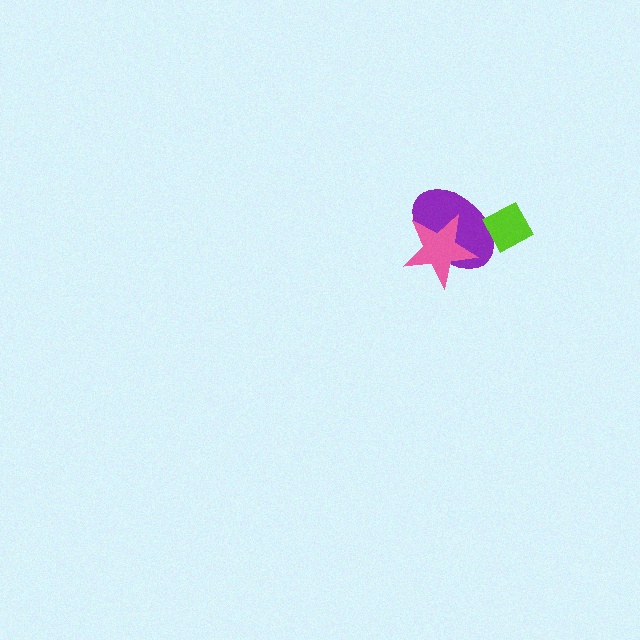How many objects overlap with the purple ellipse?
2 objects overlap with the purple ellipse.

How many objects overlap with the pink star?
1 object overlaps with the pink star.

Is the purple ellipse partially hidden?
Yes, it is partially covered by another shape.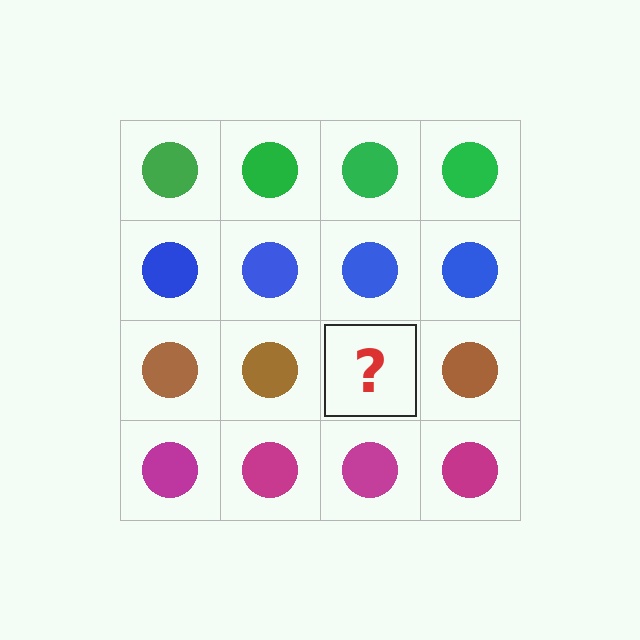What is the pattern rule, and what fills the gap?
The rule is that each row has a consistent color. The gap should be filled with a brown circle.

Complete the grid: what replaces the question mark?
The question mark should be replaced with a brown circle.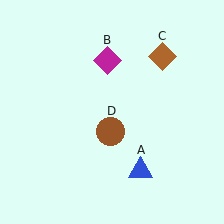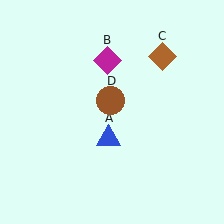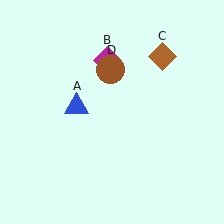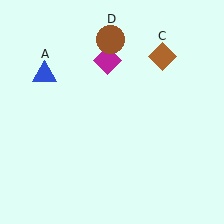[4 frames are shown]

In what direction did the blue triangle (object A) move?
The blue triangle (object A) moved up and to the left.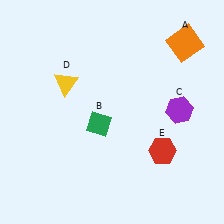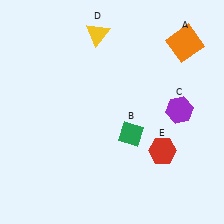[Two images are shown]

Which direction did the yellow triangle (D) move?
The yellow triangle (D) moved up.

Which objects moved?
The objects that moved are: the green diamond (B), the yellow triangle (D).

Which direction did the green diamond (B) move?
The green diamond (B) moved right.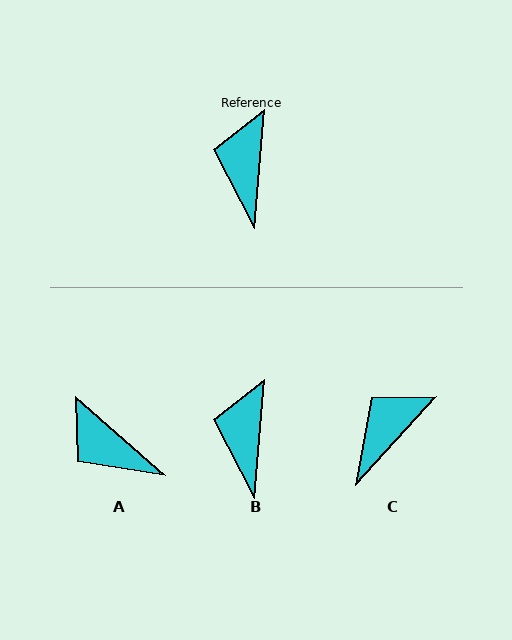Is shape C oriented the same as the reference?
No, it is off by about 37 degrees.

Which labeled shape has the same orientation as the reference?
B.